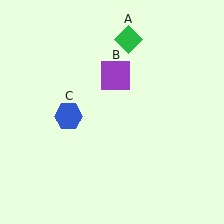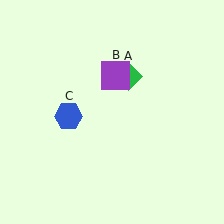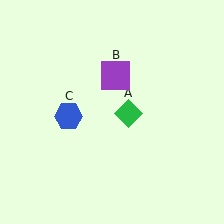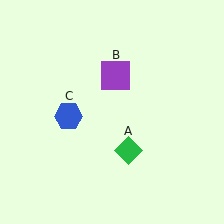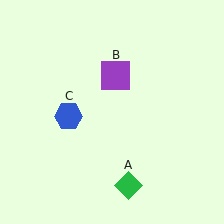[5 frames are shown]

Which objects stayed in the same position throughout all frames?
Purple square (object B) and blue hexagon (object C) remained stationary.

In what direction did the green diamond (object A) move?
The green diamond (object A) moved down.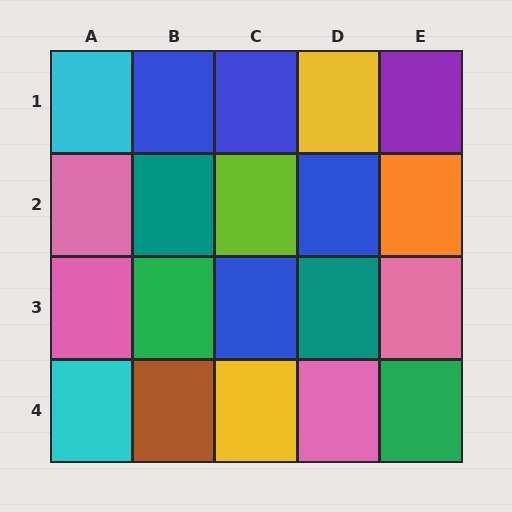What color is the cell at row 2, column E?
Orange.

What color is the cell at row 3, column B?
Green.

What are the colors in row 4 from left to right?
Cyan, brown, yellow, pink, green.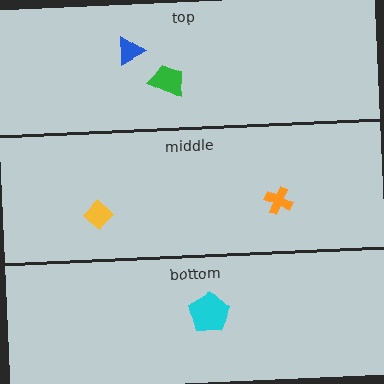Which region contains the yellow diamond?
The middle region.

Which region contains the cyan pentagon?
The bottom region.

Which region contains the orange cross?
The middle region.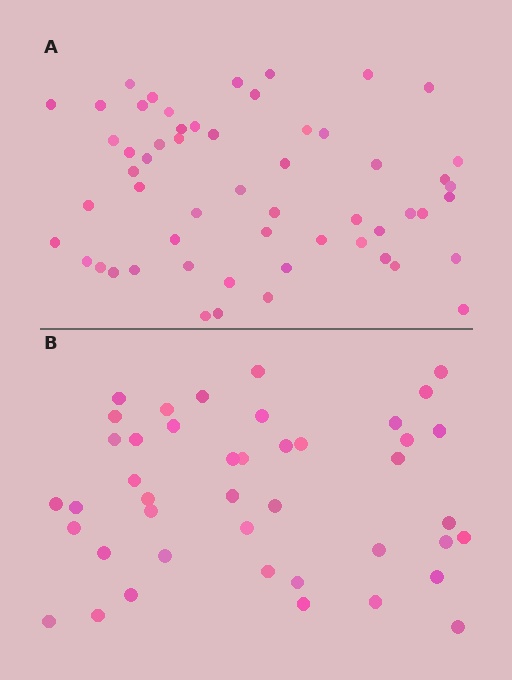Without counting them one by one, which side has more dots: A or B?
Region A (the top region) has more dots.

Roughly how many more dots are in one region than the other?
Region A has approximately 15 more dots than region B.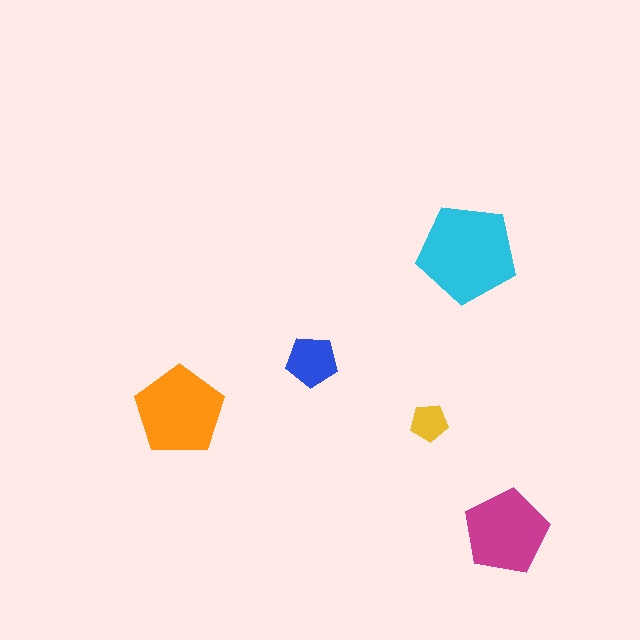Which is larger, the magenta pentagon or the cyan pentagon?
The cyan one.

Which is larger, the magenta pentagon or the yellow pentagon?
The magenta one.